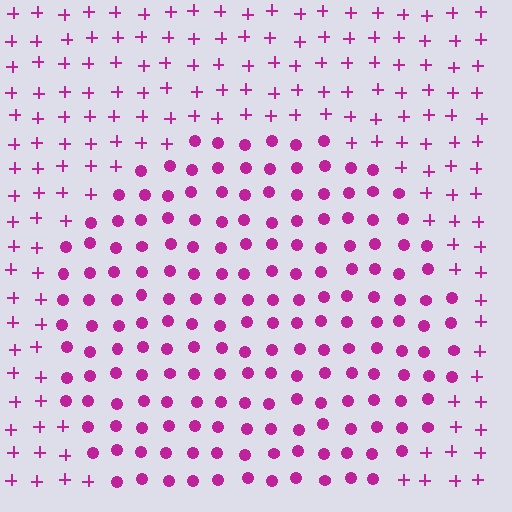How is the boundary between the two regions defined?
The boundary is defined by a change in element shape: circles inside vs. plus signs outside. All elements share the same color and spacing.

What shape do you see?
I see a circle.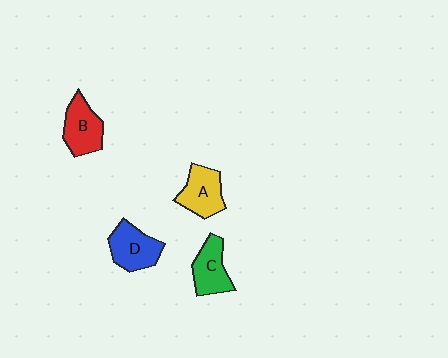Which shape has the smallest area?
Shape C (green).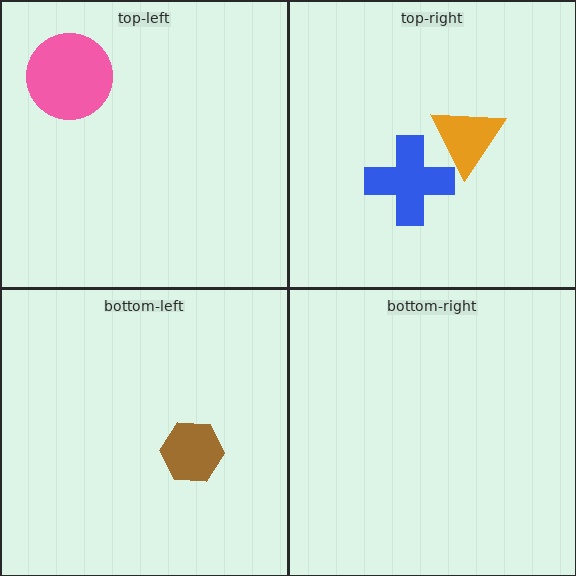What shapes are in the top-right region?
The orange triangle, the blue cross.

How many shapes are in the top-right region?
2.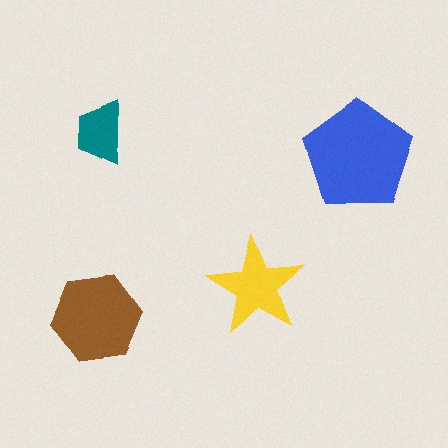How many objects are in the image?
There are 4 objects in the image.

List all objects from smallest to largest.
The teal trapezoid, the yellow star, the brown hexagon, the blue pentagon.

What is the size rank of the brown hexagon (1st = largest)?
2nd.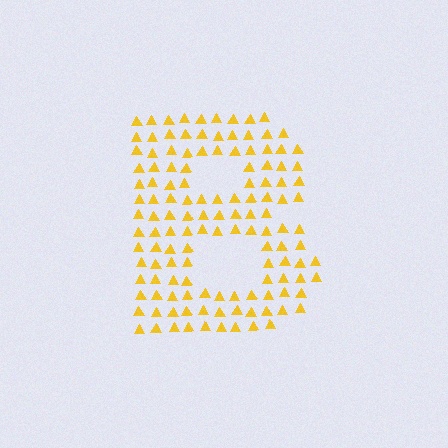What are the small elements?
The small elements are triangles.